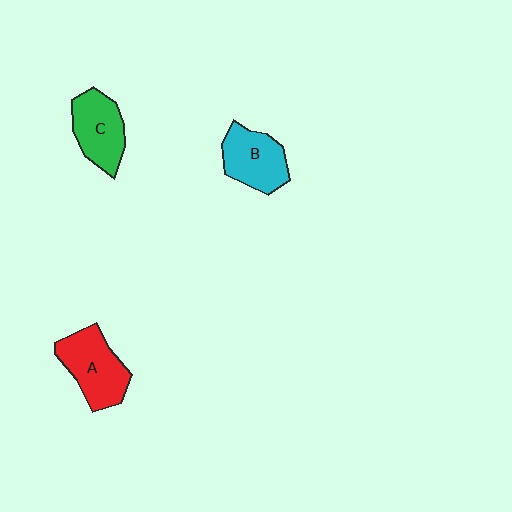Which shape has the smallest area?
Shape C (green).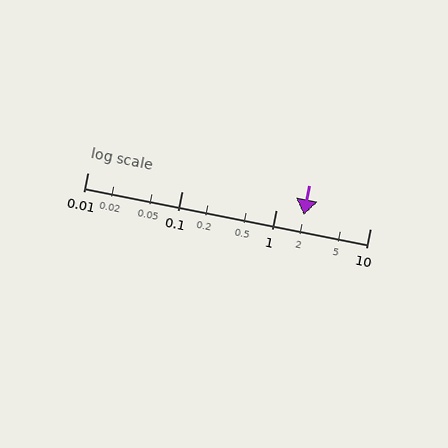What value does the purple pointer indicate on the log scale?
The pointer indicates approximately 2.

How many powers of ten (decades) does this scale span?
The scale spans 3 decades, from 0.01 to 10.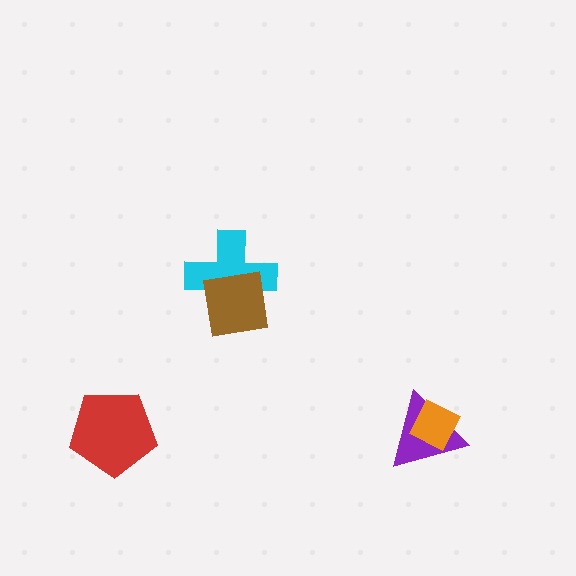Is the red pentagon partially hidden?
No, no other shape covers it.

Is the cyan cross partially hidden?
Yes, it is partially covered by another shape.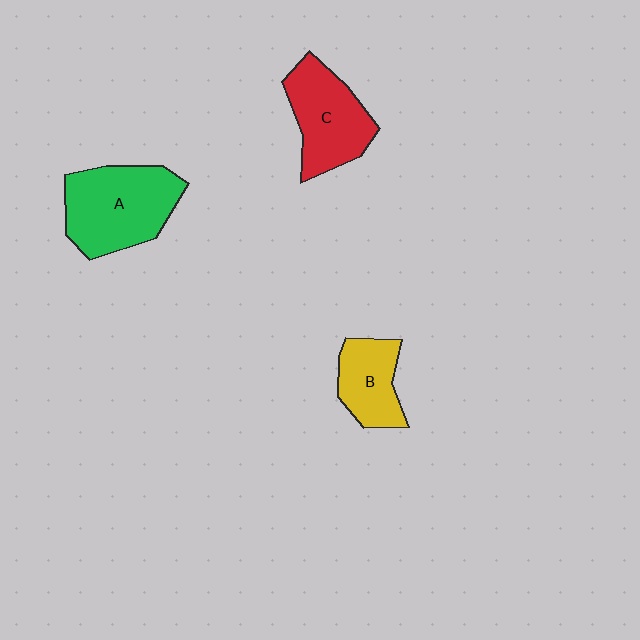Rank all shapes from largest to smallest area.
From largest to smallest: A (green), C (red), B (yellow).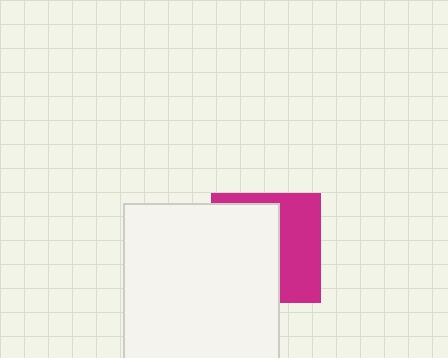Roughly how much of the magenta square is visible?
A small part of it is visible (roughly 44%).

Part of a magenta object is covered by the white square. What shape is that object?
It is a square.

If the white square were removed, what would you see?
You would see the complete magenta square.